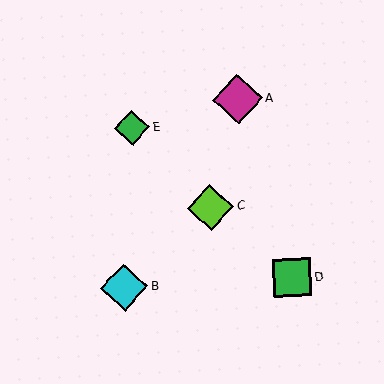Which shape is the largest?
The magenta diamond (labeled A) is the largest.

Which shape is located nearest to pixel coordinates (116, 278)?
The cyan diamond (labeled B) at (124, 288) is nearest to that location.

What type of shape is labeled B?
Shape B is a cyan diamond.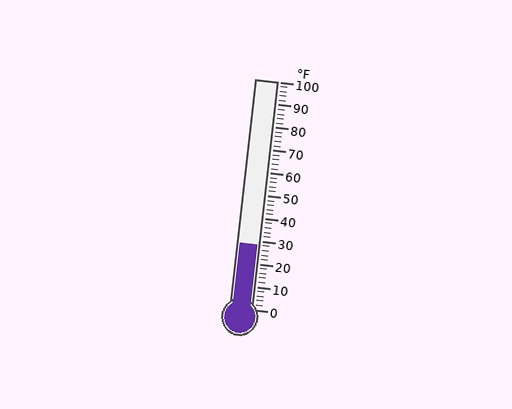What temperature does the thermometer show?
The thermometer shows approximately 28°F.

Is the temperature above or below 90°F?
The temperature is below 90°F.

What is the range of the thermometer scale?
The thermometer scale ranges from 0°F to 100°F.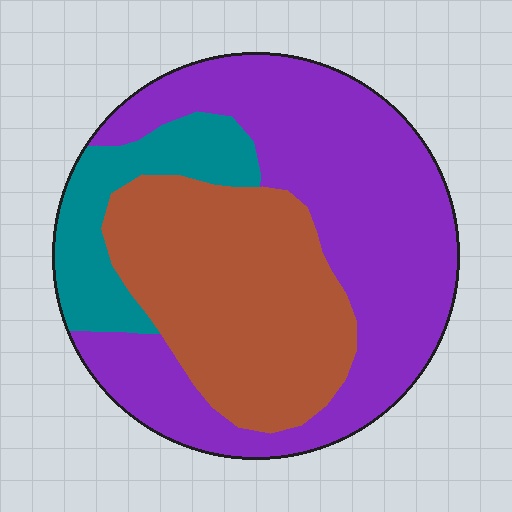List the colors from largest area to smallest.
From largest to smallest: purple, brown, teal.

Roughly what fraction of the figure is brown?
Brown takes up about one third (1/3) of the figure.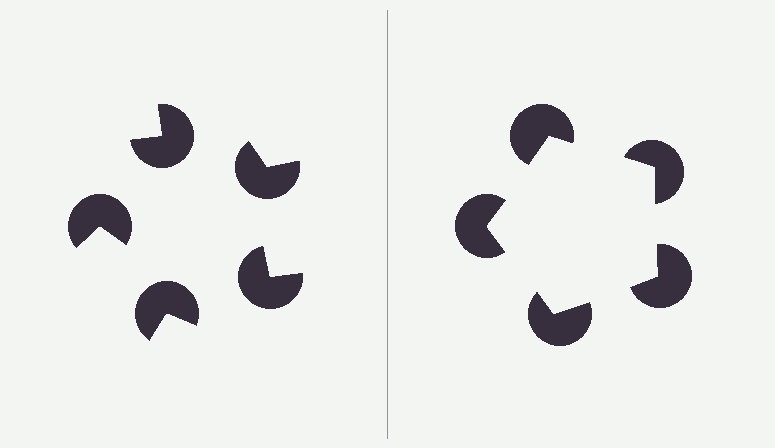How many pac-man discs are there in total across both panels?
10 — 5 on each side.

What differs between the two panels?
The pac-man discs are positioned identically on both sides; only the wedge orientations differ. On the right they align to a pentagon; on the left they are misaligned.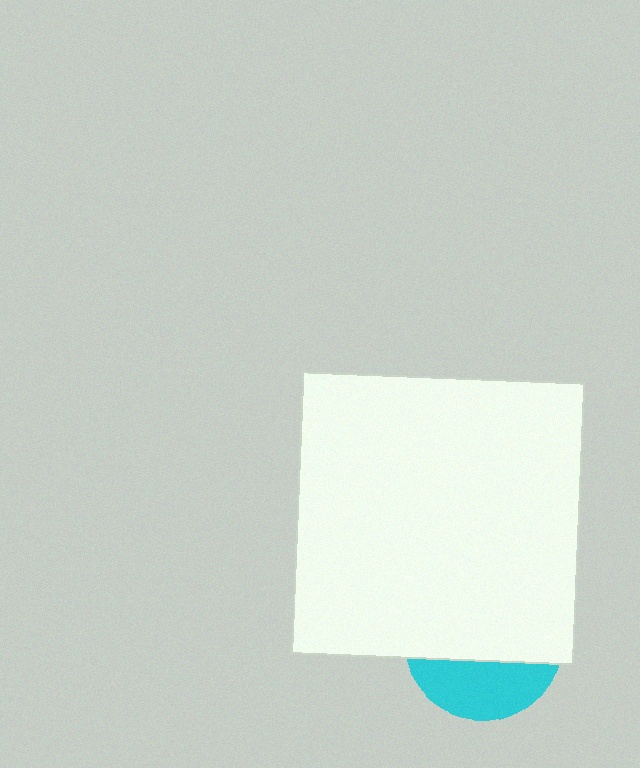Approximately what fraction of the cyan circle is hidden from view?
Roughly 66% of the cyan circle is hidden behind the white rectangle.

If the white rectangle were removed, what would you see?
You would see the complete cyan circle.